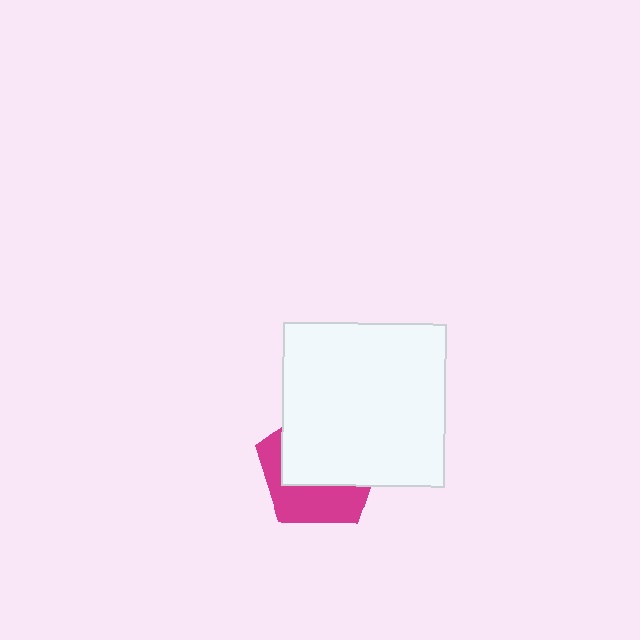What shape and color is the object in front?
The object in front is a white square.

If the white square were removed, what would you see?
You would see the complete magenta pentagon.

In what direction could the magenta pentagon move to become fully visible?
The magenta pentagon could move down. That would shift it out from behind the white square entirely.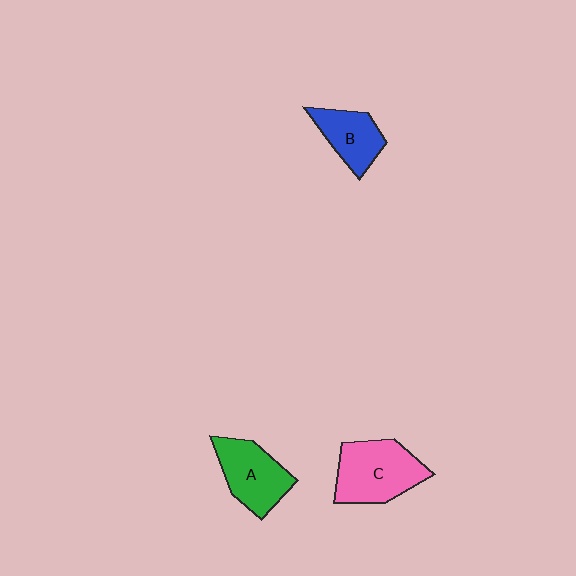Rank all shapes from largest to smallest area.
From largest to smallest: C (pink), A (green), B (blue).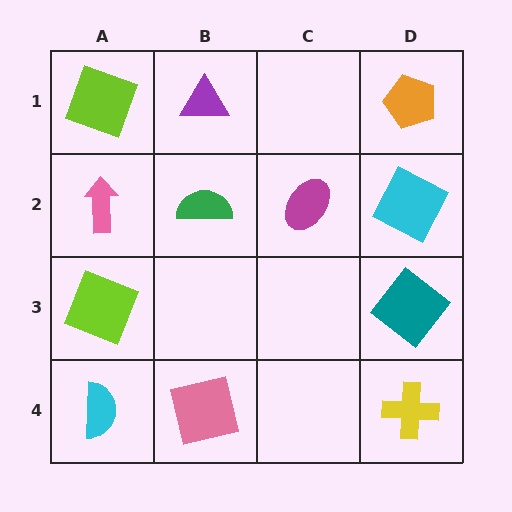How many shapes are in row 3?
2 shapes.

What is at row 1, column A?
A lime square.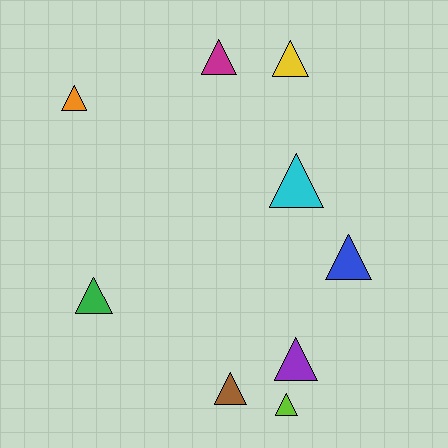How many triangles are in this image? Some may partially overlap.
There are 9 triangles.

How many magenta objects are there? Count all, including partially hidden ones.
There is 1 magenta object.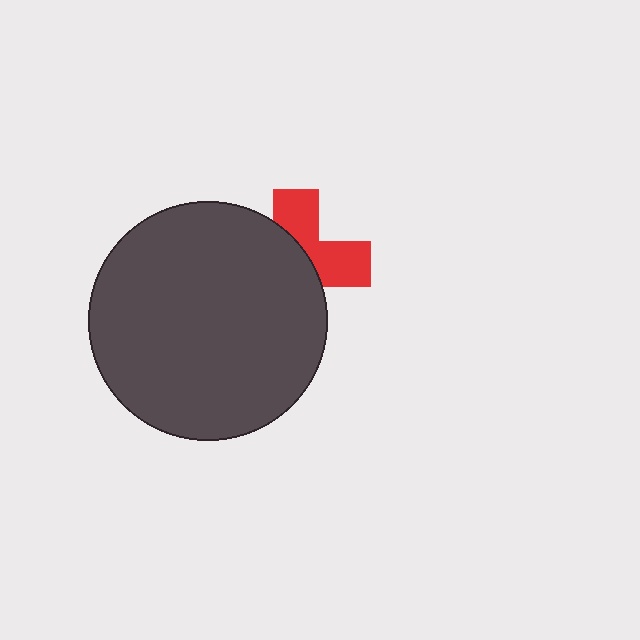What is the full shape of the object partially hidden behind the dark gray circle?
The partially hidden object is a red cross.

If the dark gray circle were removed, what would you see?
You would see the complete red cross.